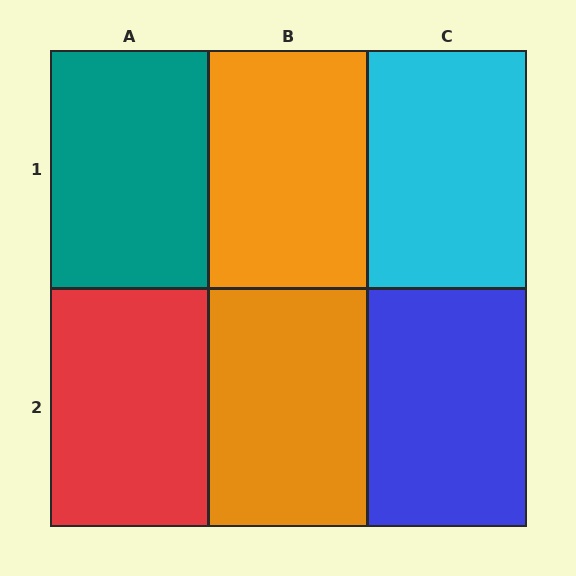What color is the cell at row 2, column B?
Orange.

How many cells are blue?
1 cell is blue.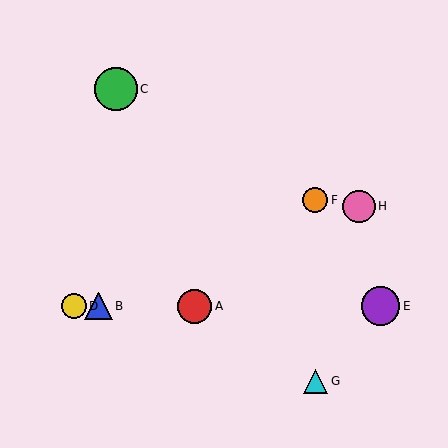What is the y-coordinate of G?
Object G is at y≈381.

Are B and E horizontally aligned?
Yes, both are at y≈306.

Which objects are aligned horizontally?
Objects A, B, D, E are aligned horizontally.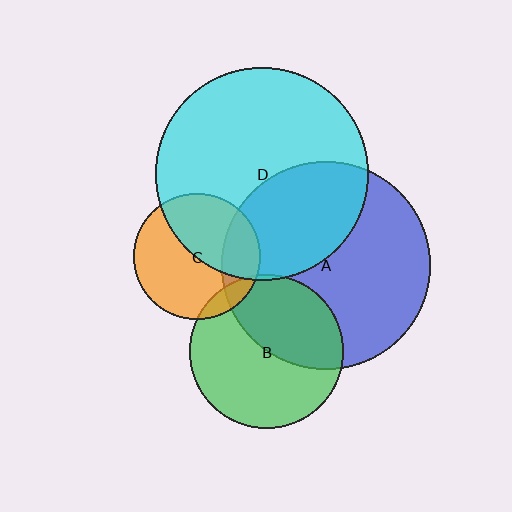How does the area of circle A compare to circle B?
Approximately 1.8 times.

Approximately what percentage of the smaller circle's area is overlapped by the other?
Approximately 45%.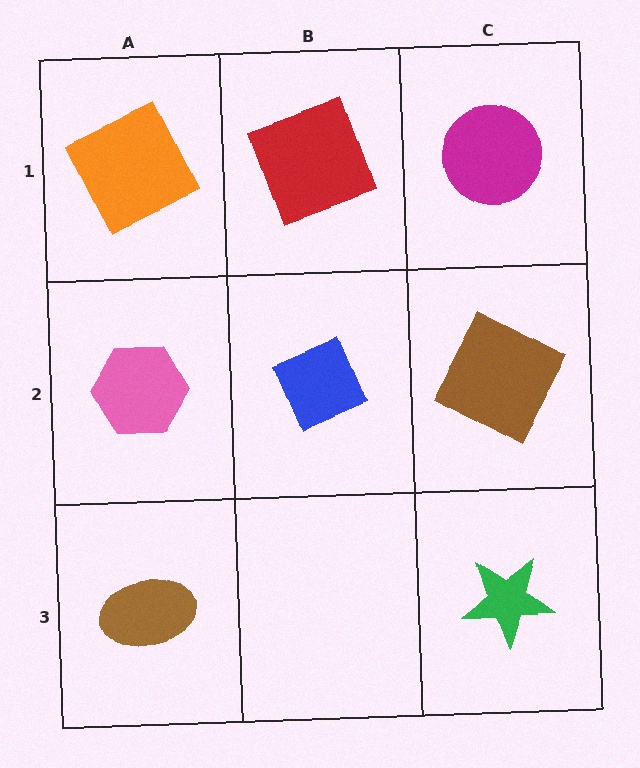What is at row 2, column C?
A brown square.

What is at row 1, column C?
A magenta circle.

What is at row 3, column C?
A green star.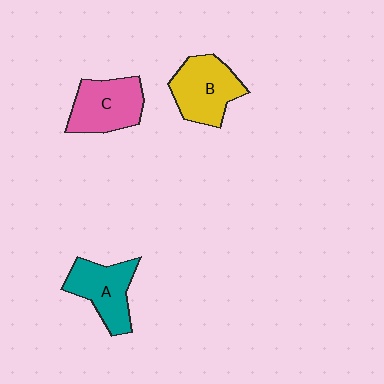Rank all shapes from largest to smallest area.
From largest to smallest: B (yellow), C (pink), A (teal).